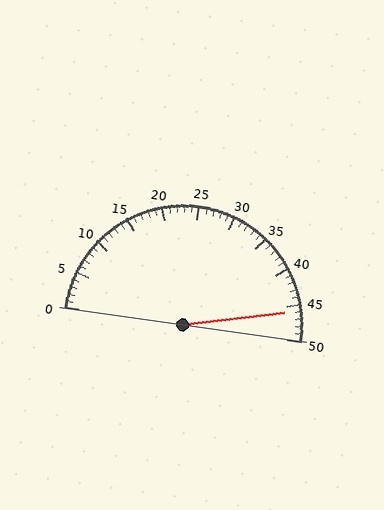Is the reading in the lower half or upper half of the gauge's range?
The reading is in the upper half of the range (0 to 50).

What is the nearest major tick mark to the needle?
The nearest major tick mark is 45.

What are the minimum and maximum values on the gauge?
The gauge ranges from 0 to 50.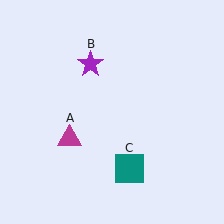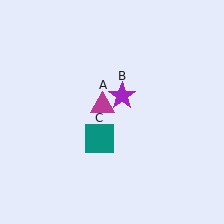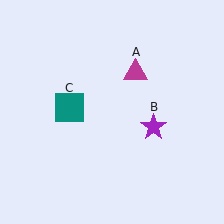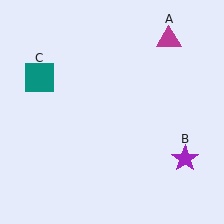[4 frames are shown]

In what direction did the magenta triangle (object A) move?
The magenta triangle (object A) moved up and to the right.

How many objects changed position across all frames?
3 objects changed position: magenta triangle (object A), purple star (object B), teal square (object C).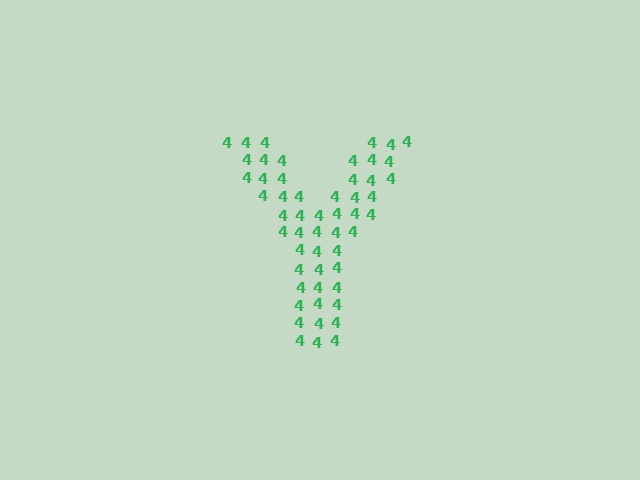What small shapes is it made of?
It is made of small digit 4's.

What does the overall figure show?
The overall figure shows the letter Y.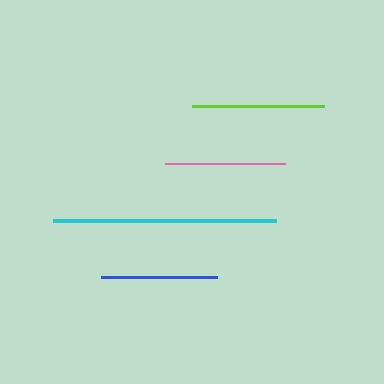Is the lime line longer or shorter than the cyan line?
The cyan line is longer than the lime line.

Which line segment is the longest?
The cyan line is the longest at approximately 223 pixels.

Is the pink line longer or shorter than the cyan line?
The cyan line is longer than the pink line.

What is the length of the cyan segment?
The cyan segment is approximately 223 pixels long.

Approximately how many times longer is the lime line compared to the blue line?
The lime line is approximately 1.1 times the length of the blue line.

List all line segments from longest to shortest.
From longest to shortest: cyan, lime, pink, blue.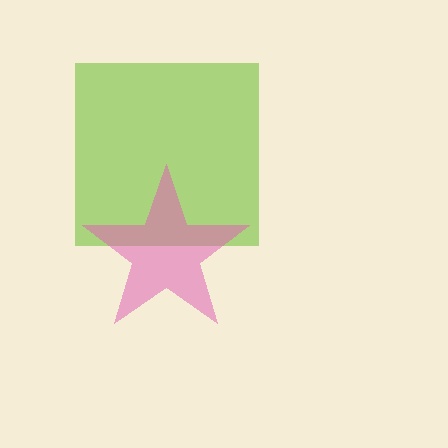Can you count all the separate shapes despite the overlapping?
Yes, there are 2 separate shapes.